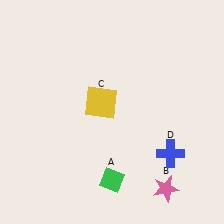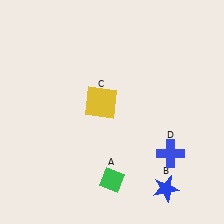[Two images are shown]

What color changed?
The star (B) changed from pink in Image 1 to blue in Image 2.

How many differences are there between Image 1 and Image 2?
There is 1 difference between the two images.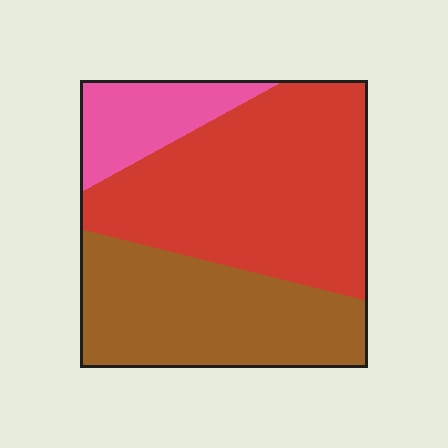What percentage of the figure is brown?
Brown takes up about three eighths (3/8) of the figure.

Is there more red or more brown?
Red.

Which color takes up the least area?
Pink, at roughly 15%.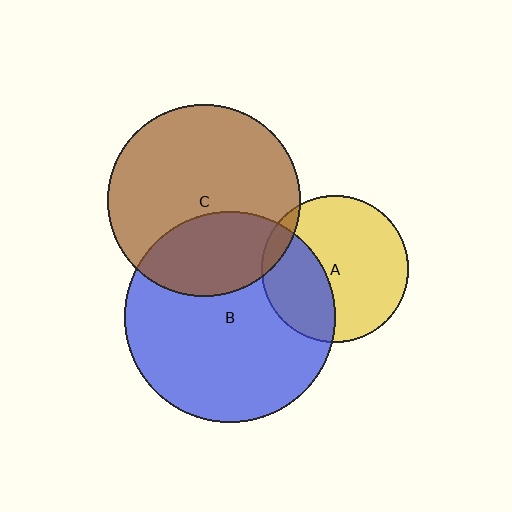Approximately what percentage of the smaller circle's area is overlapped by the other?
Approximately 5%.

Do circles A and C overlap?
Yes.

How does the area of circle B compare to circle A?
Approximately 2.0 times.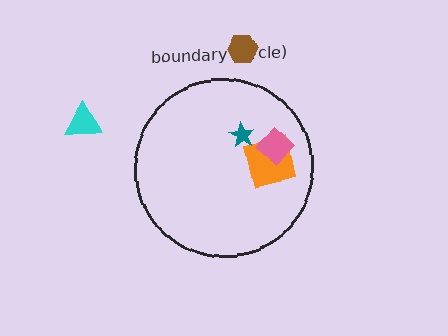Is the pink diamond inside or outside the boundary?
Inside.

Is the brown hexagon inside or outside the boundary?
Outside.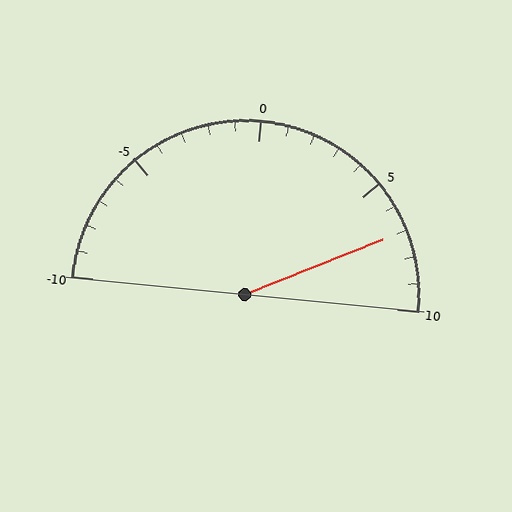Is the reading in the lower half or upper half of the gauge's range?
The reading is in the upper half of the range (-10 to 10).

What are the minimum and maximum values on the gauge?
The gauge ranges from -10 to 10.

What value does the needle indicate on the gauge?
The needle indicates approximately 7.